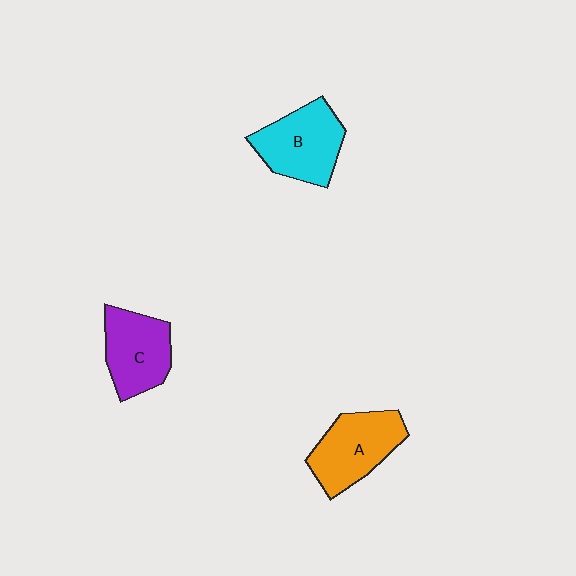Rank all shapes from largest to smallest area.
From largest to smallest: B (cyan), A (orange), C (purple).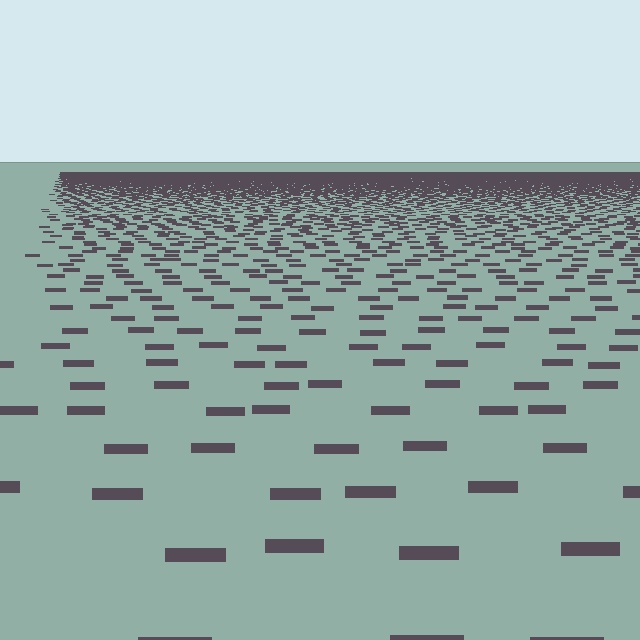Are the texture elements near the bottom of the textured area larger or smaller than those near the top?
Larger. Near the bottom, elements are closer to the viewer and appear at a bigger on-screen size.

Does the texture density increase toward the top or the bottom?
Density increases toward the top.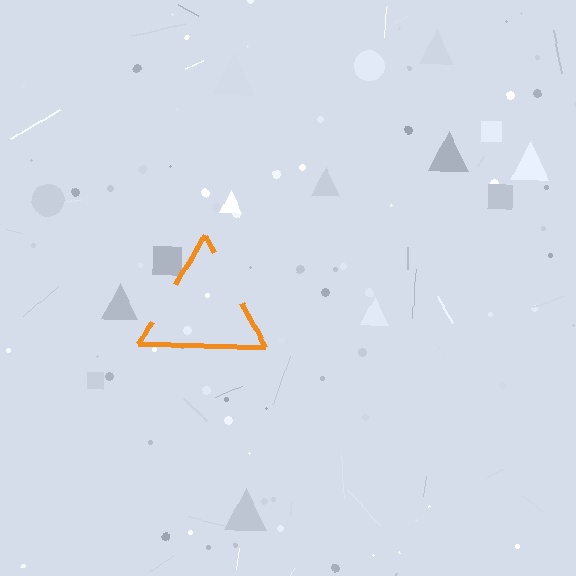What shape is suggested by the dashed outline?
The dashed outline suggests a triangle.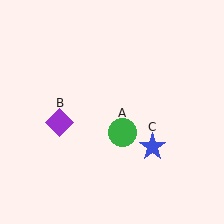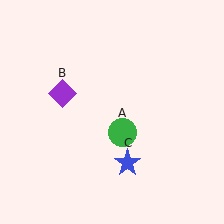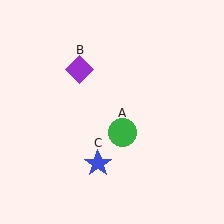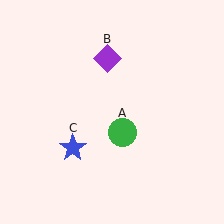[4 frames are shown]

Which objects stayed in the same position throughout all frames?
Green circle (object A) remained stationary.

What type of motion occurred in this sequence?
The purple diamond (object B), blue star (object C) rotated clockwise around the center of the scene.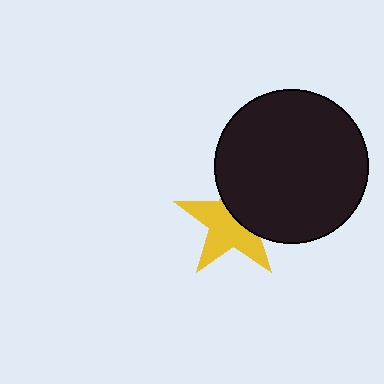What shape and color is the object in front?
The object in front is a black circle.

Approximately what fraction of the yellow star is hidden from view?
Roughly 41% of the yellow star is hidden behind the black circle.